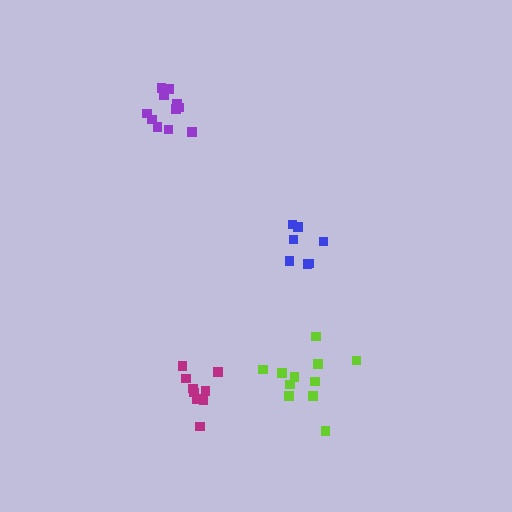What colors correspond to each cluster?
The clusters are colored: blue, purple, lime, magenta.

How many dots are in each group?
Group 1: 7 dots, Group 2: 11 dots, Group 3: 11 dots, Group 4: 10 dots (39 total).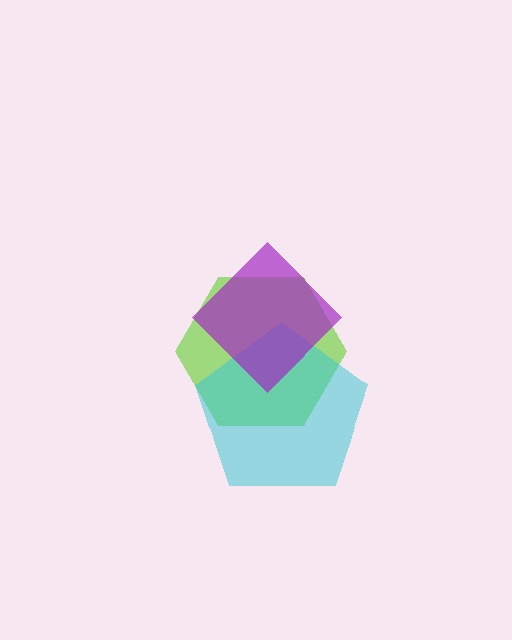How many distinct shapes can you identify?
There are 3 distinct shapes: a lime hexagon, a cyan pentagon, a purple diamond.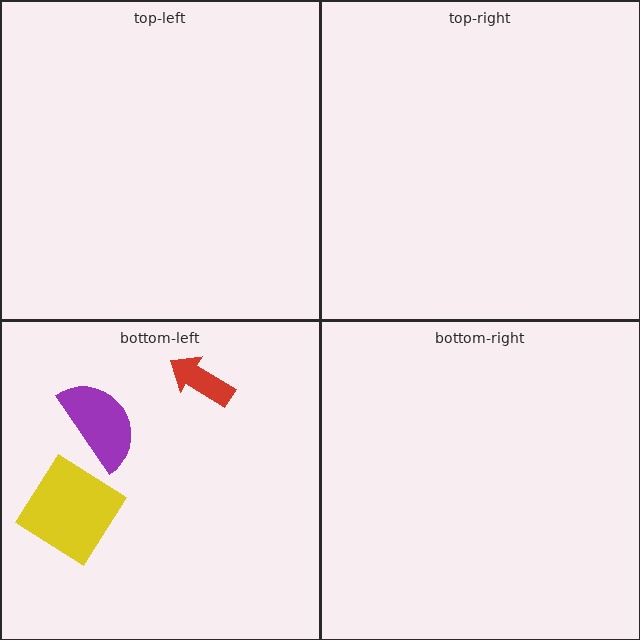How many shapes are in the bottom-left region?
3.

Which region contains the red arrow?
The bottom-left region.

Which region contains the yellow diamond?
The bottom-left region.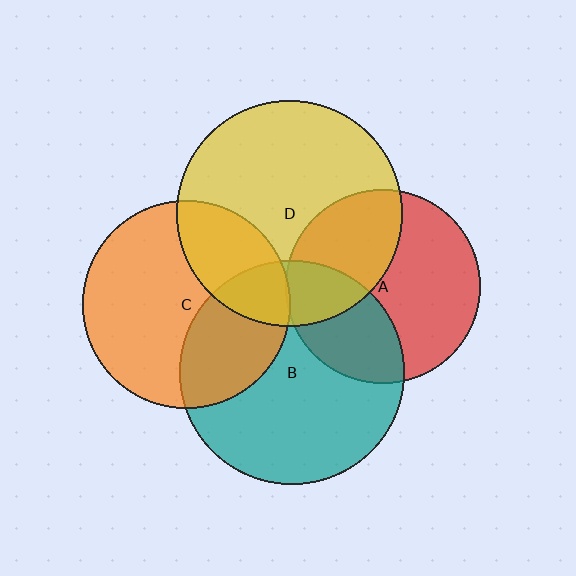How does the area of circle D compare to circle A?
Approximately 1.3 times.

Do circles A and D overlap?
Yes.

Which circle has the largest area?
Circle D (yellow).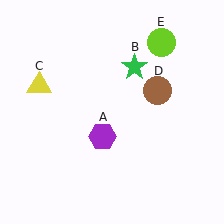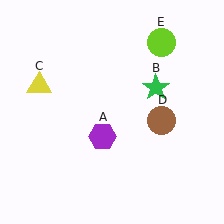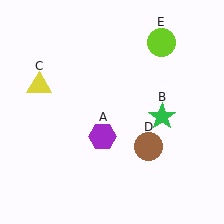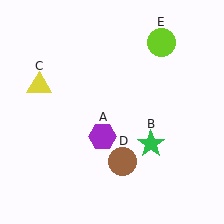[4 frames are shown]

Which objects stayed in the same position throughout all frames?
Purple hexagon (object A) and yellow triangle (object C) and lime circle (object E) remained stationary.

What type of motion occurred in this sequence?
The green star (object B), brown circle (object D) rotated clockwise around the center of the scene.